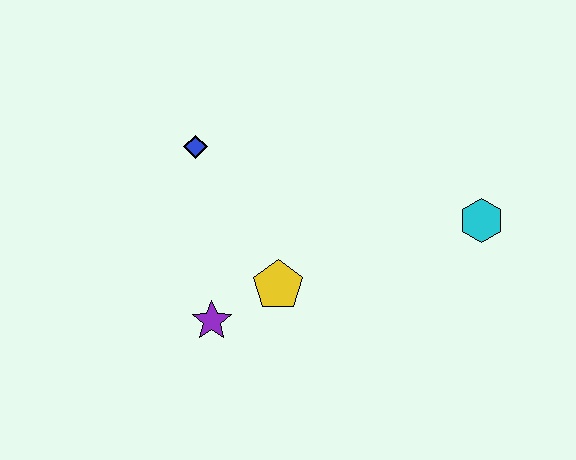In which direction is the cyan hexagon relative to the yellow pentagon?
The cyan hexagon is to the right of the yellow pentagon.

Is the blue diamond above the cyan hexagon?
Yes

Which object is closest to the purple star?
The yellow pentagon is closest to the purple star.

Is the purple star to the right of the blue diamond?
Yes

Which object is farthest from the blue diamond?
The cyan hexagon is farthest from the blue diamond.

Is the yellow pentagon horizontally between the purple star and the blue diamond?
No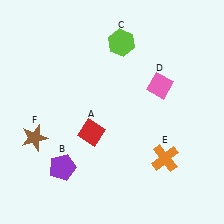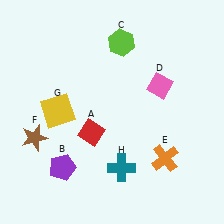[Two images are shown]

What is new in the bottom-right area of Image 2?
A teal cross (H) was added in the bottom-right area of Image 2.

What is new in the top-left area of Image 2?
A yellow square (G) was added in the top-left area of Image 2.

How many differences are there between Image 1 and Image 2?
There are 2 differences between the two images.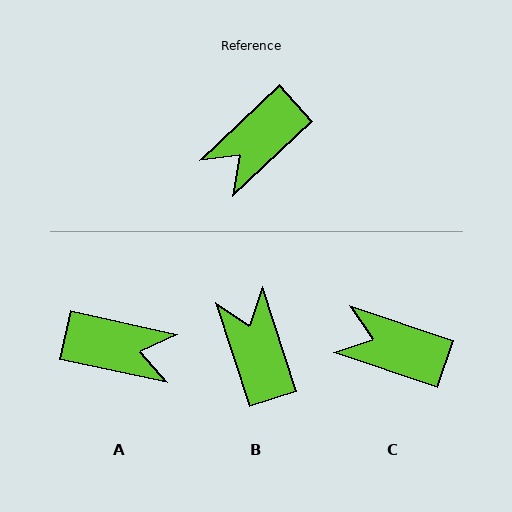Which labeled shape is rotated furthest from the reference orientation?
A, about 125 degrees away.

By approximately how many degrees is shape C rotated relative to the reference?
Approximately 62 degrees clockwise.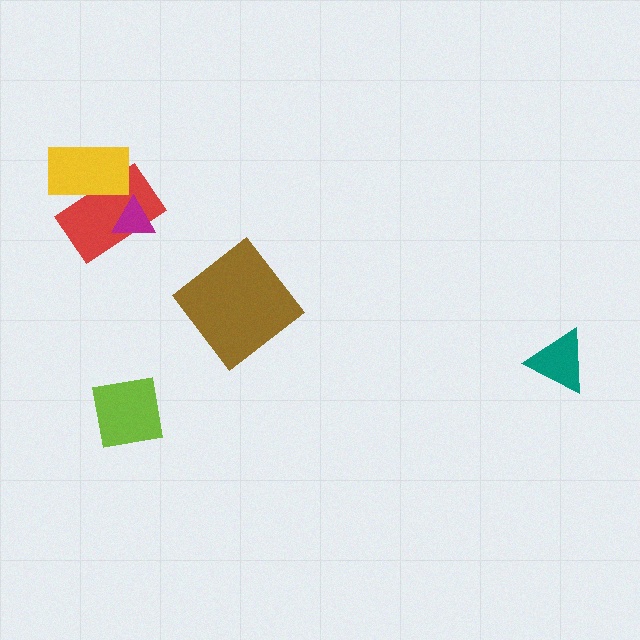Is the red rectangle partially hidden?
Yes, it is partially covered by another shape.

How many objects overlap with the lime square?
0 objects overlap with the lime square.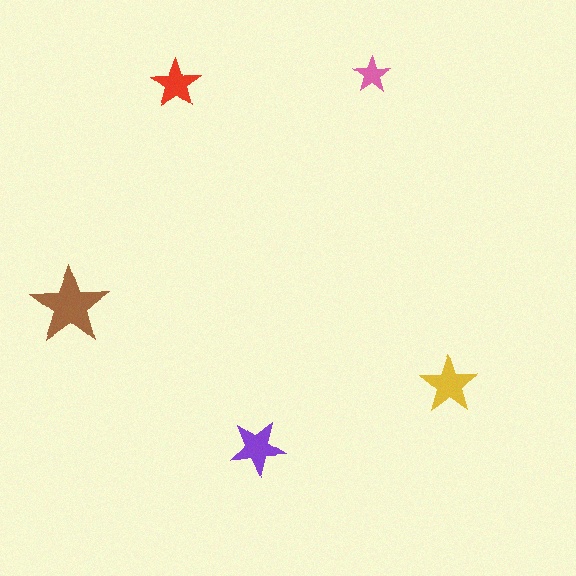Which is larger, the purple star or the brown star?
The brown one.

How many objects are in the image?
There are 5 objects in the image.